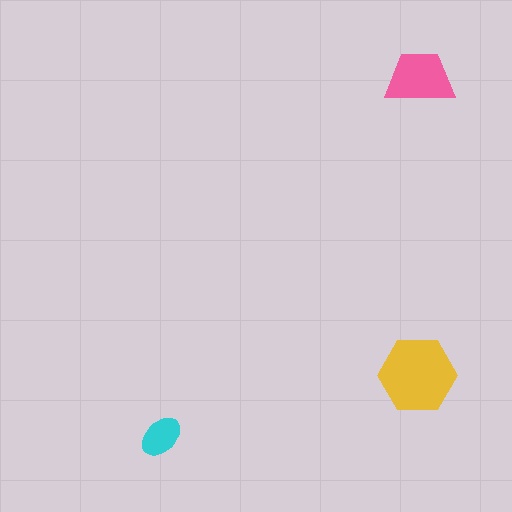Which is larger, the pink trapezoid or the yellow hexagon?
The yellow hexagon.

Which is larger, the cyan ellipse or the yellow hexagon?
The yellow hexagon.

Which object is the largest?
The yellow hexagon.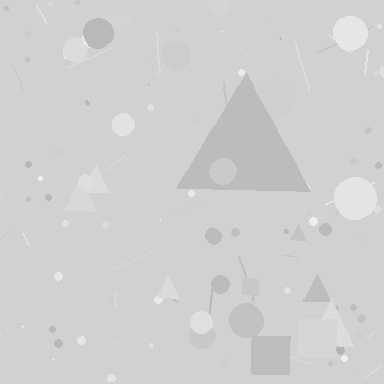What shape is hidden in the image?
A triangle is hidden in the image.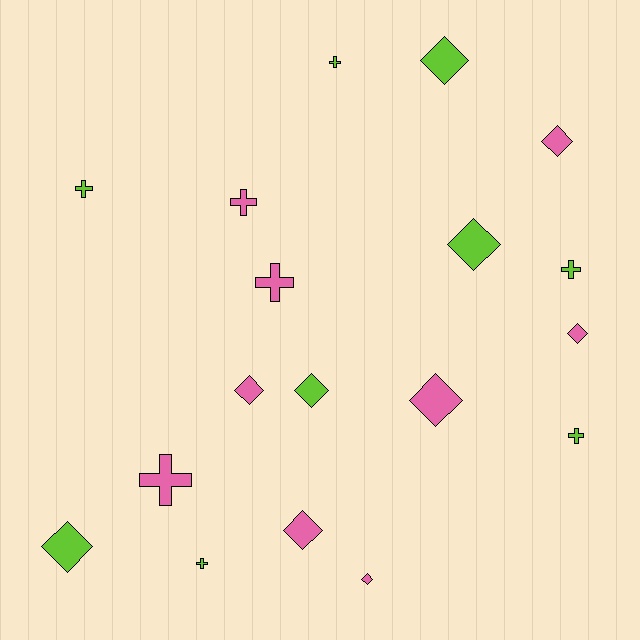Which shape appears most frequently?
Diamond, with 10 objects.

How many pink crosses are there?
There are 3 pink crosses.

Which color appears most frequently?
Pink, with 9 objects.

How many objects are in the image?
There are 18 objects.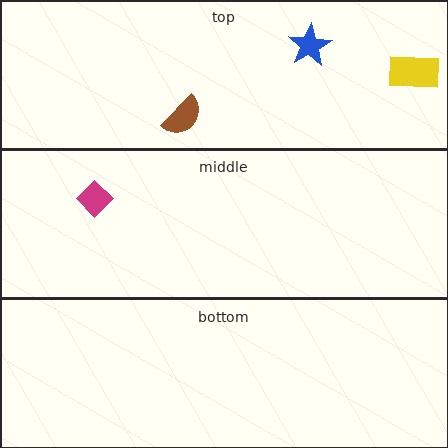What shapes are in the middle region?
The magenta diamond.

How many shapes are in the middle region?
1.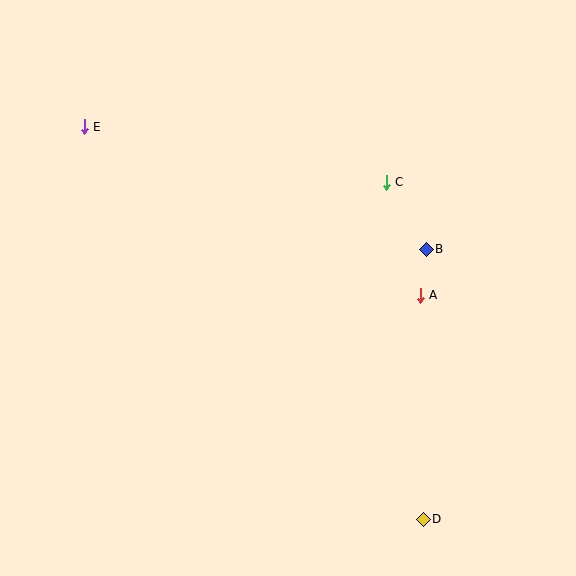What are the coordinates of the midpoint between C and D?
The midpoint between C and D is at (405, 351).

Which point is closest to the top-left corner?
Point E is closest to the top-left corner.